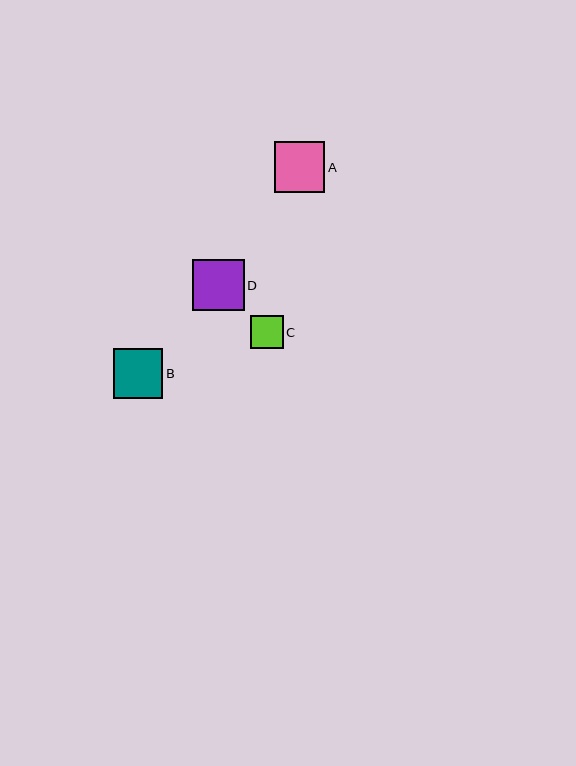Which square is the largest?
Square D is the largest with a size of approximately 52 pixels.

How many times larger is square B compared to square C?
Square B is approximately 1.5 times the size of square C.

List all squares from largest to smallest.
From largest to smallest: D, A, B, C.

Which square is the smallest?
Square C is the smallest with a size of approximately 33 pixels.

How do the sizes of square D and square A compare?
Square D and square A are approximately the same size.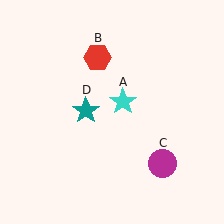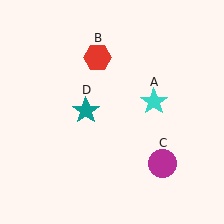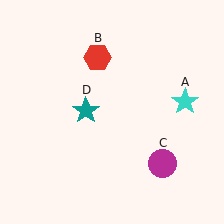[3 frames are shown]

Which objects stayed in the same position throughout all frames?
Red hexagon (object B) and magenta circle (object C) and teal star (object D) remained stationary.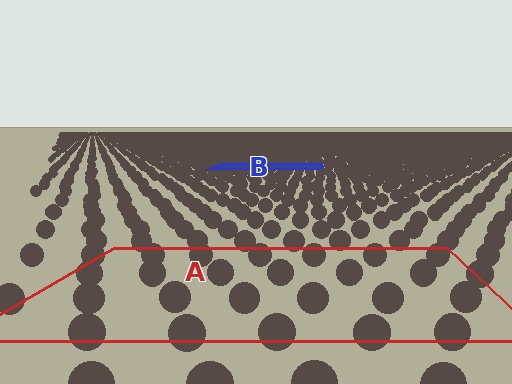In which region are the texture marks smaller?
The texture marks are smaller in region B, because it is farther away.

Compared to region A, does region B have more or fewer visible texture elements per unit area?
Region B has more texture elements per unit area — they are packed more densely because it is farther away.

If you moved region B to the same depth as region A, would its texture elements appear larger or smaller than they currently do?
They would appear larger. At a closer depth, the same texture elements are projected at a bigger on-screen size.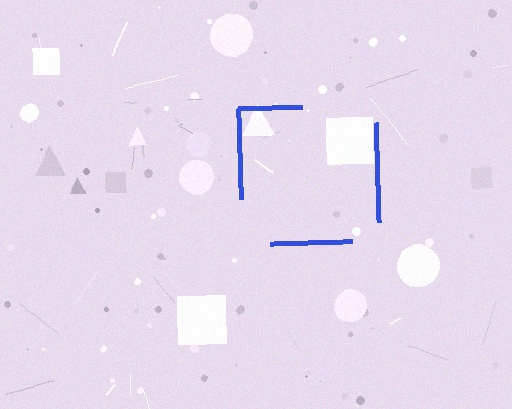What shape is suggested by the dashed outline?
The dashed outline suggests a square.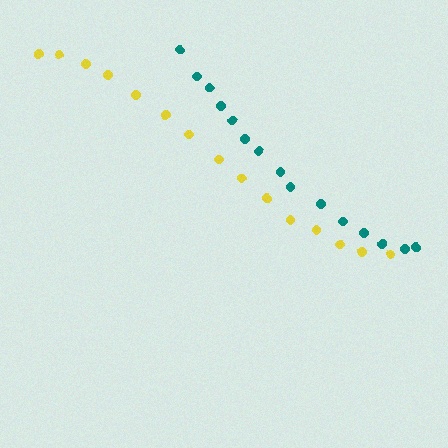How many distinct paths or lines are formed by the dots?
There are 2 distinct paths.